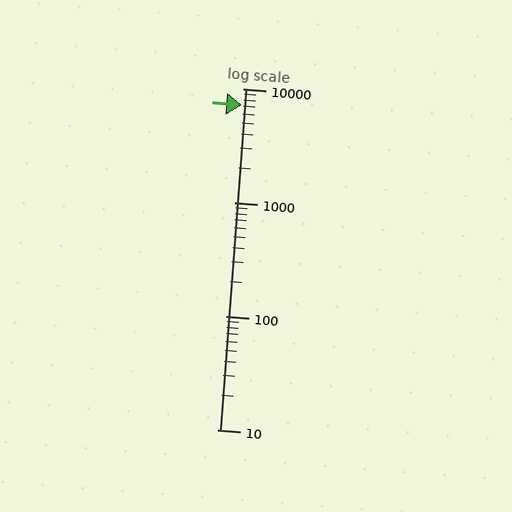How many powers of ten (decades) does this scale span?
The scale spans 3 decades, from 10 to 10000.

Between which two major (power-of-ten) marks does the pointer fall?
The pointer is between 1000 and 10000.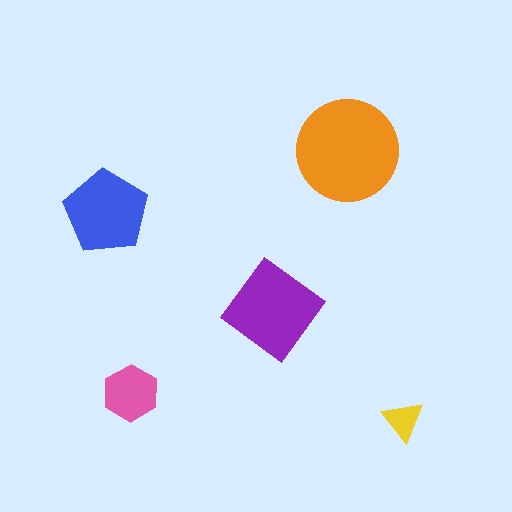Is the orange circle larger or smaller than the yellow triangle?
Larger.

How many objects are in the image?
There are 5 objects in the image.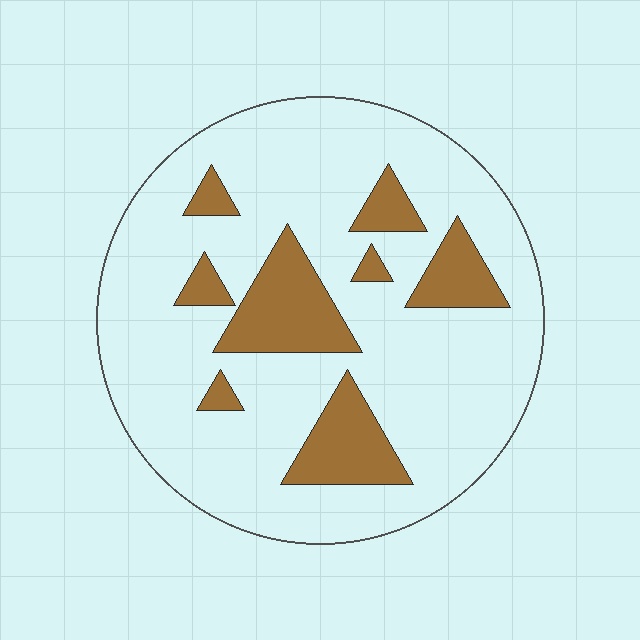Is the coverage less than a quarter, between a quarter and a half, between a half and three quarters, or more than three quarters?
Less than a quarter.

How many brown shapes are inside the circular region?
8.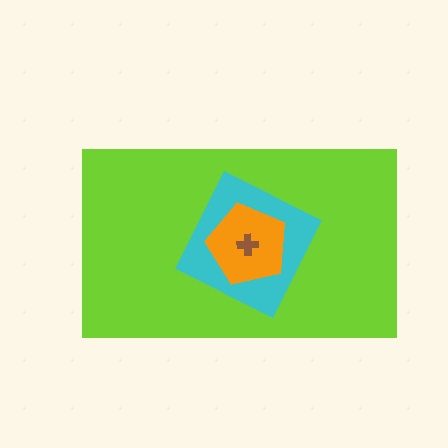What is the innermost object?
The brown cross.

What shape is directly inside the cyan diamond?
The orange pentagon.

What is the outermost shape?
The lime rectangle.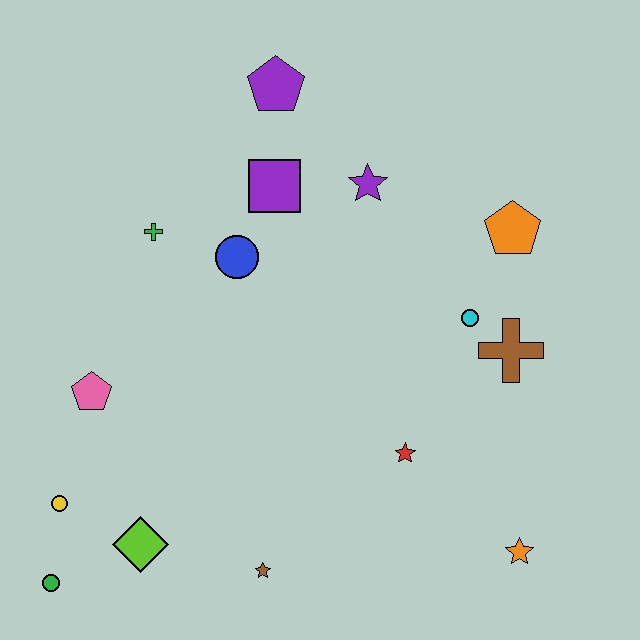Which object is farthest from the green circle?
The orange pentagon is farthest from the green circle.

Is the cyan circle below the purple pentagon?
Yes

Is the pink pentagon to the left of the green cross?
Yes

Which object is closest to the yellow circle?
The green circle is closest to the yellow circle.